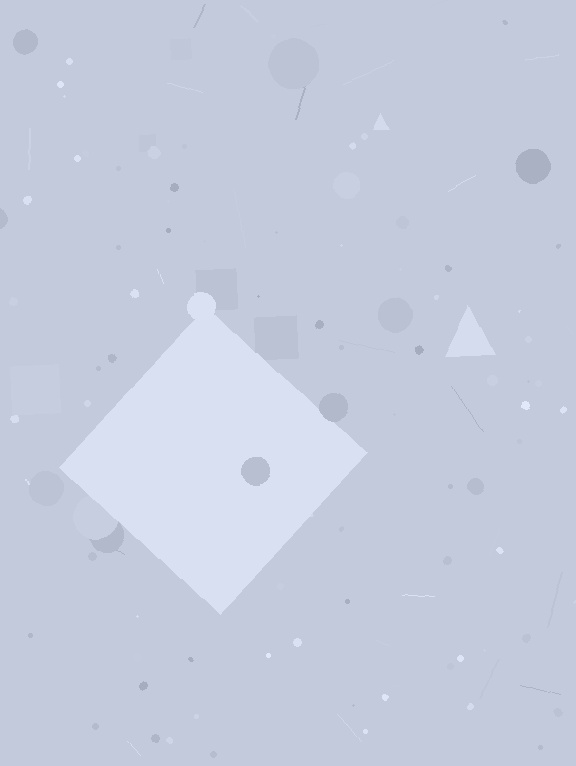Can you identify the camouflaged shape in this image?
The camouflaged shape is a diamond.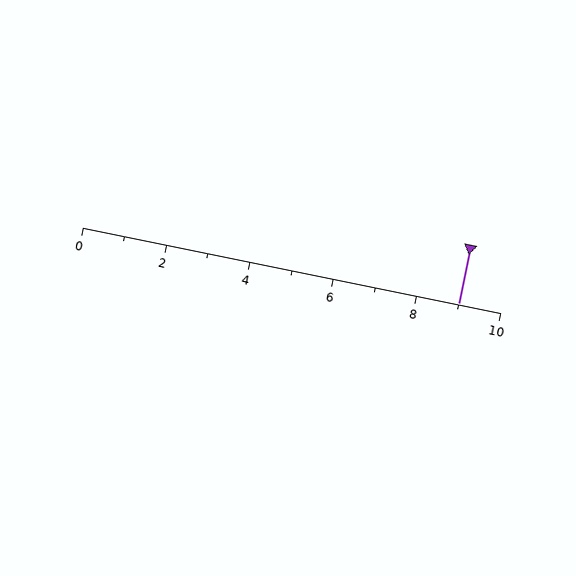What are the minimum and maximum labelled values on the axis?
The axis runs from 0 to 10.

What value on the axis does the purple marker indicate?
The marker indicates approximately 9.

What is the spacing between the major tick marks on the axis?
The major ticks are spaced 2 apart.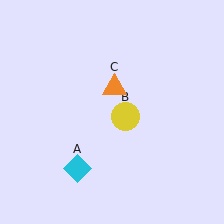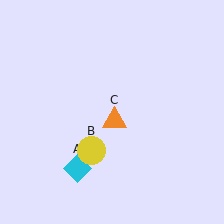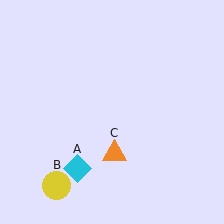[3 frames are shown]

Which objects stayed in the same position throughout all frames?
Cyan diamond (object A) remained stationary.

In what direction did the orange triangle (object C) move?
The orange triangle (object C) moved down.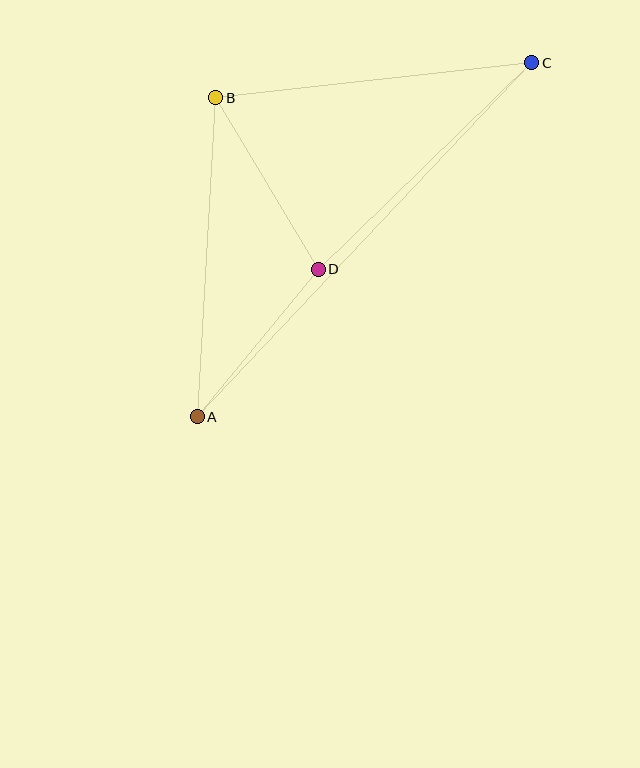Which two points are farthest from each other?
Points A and C are farthest from each other.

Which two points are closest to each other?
Points A and D are closest to each other.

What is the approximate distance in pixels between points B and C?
The distance between B and C is approximately 318 pixels.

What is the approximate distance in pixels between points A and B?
The distance between A and B is approximately 319 pixels.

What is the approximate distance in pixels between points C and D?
The distance between C and D is approximately 298 pixels.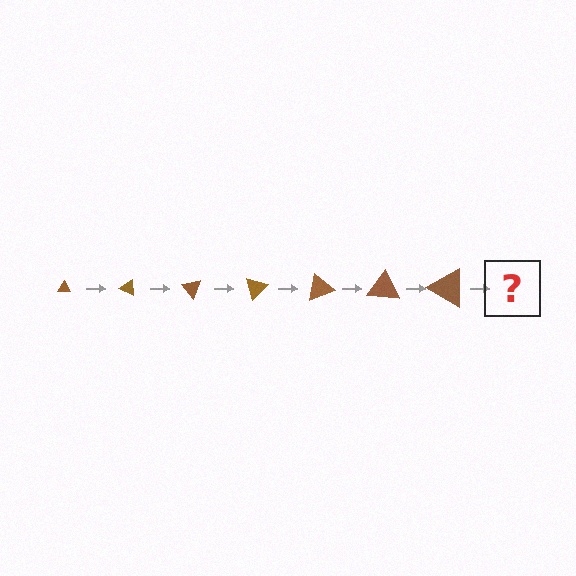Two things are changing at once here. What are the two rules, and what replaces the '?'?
The two rules are that the triangle grows larger each step and it rotates 25 degrees each step. The '?' should be a triangle, larger than the previous one and rotated 175 degrees from the start.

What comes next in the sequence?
The next element should be a triangle, larger than the previous one and rotated 175 degrees from the start.